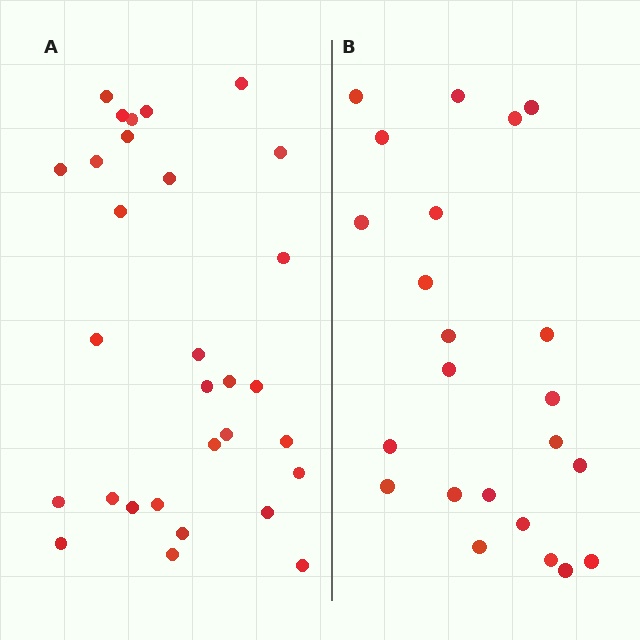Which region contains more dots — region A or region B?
Region A (the left region) has more dots.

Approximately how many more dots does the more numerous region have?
Region A has roughly 8 or so more dots than region B.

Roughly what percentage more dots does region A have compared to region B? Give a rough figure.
About 30% more.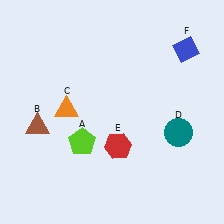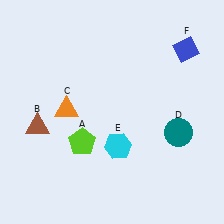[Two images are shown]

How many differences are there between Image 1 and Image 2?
There is 1 difference between the two images.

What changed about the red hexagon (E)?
In Image 1, E is red. In Image 2, it changed to cyan.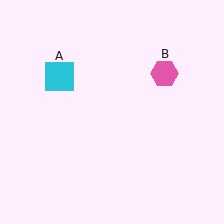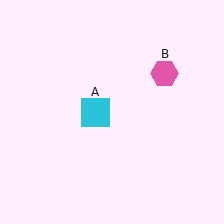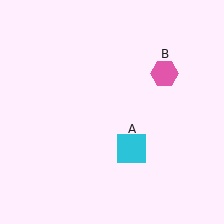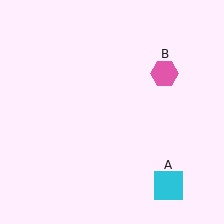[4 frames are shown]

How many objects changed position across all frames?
1 object changed position: cyan square (object A).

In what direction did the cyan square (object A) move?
The cyan square (object A) moved down and to the right.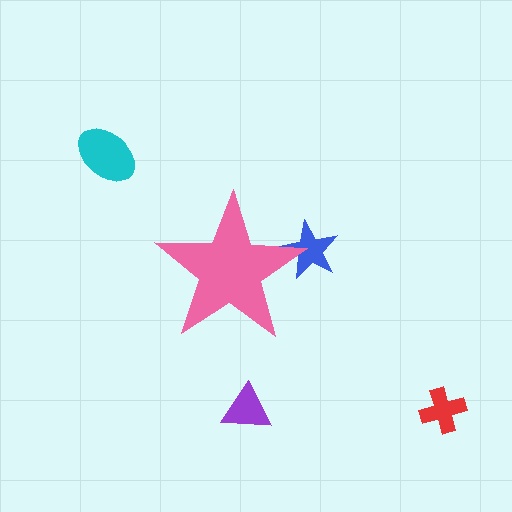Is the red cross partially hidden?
No, the red cross is fully visible.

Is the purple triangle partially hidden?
No, the purple triangle is fully visible.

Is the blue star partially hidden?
Yes, the blue star is partially hidden behind the pink star.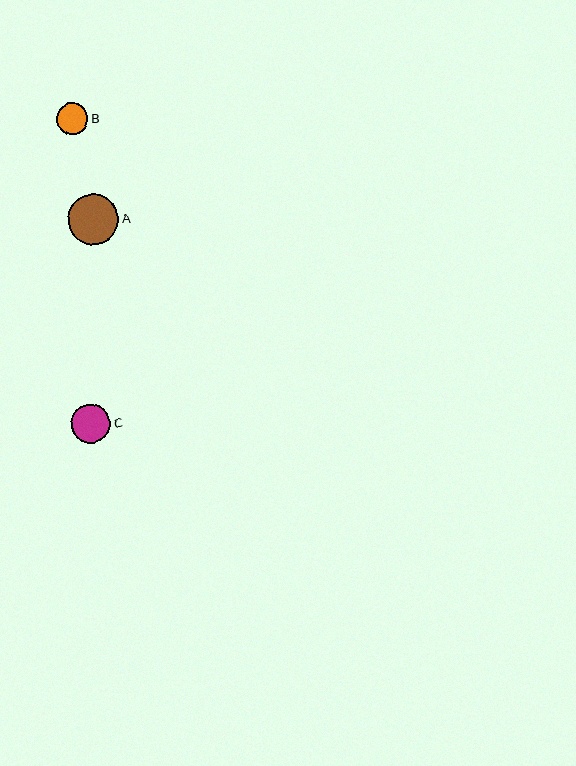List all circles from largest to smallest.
From largest to smallest: A, C, B.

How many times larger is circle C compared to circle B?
Circle C is approximately 1.2 times the size of circle B.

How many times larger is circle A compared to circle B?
Circle A is approximately 1.6 times the size of circle B.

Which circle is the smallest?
Circle B is the smallest with a size of approximately 32 pixels.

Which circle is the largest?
Circle A is the largest with a size of approximately 50 pixels.